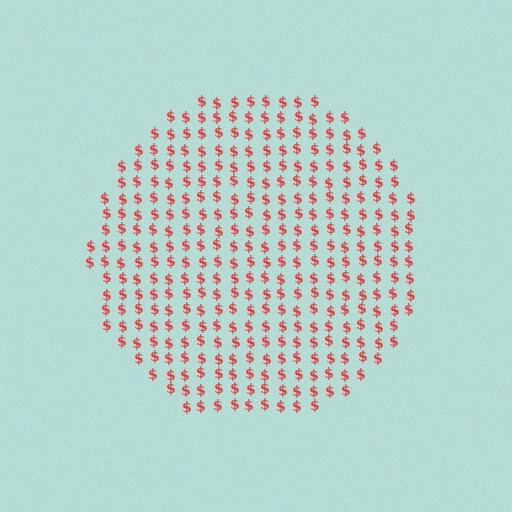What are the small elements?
The small elements are dollar signs.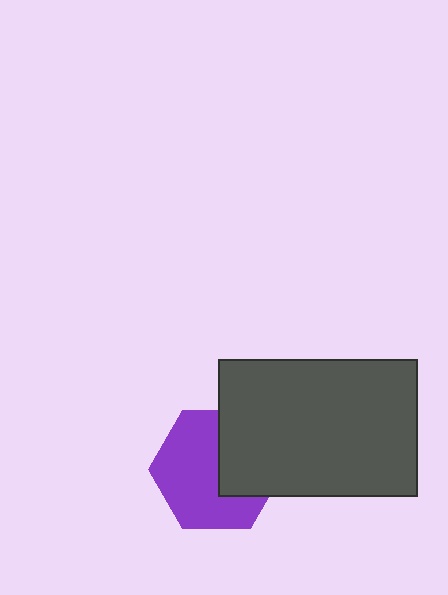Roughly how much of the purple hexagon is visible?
About half of it is visible (roughly 62%).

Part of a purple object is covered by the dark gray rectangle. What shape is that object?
It is a hexagon.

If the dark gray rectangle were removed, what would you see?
You would see the complete purple hexagon.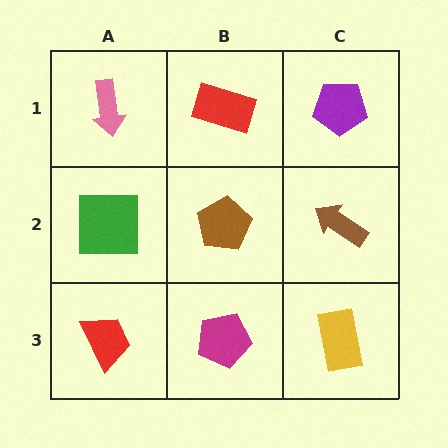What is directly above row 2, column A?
A pink arrow.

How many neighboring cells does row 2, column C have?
3.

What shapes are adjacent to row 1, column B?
A brown pentagon (row 2, column B), a pink arrow (row 1, column A), a purple pentagon (row 1, column C).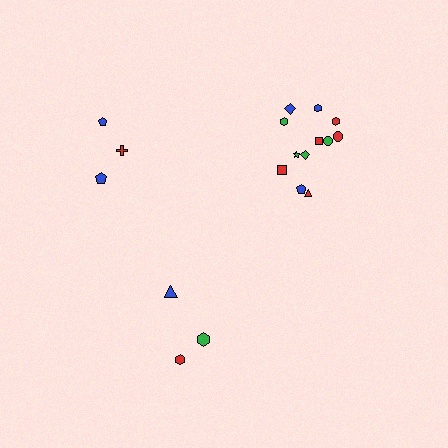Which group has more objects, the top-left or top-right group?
The top-right group.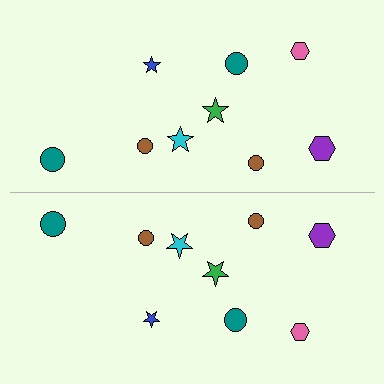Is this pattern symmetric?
Yes, this pattern has bilateral (reflection) symmetry.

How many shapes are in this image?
There are 18 shapes in this image.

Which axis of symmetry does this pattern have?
The pattern has a horizontal axis of symmetry running through the center of the image.